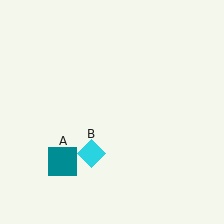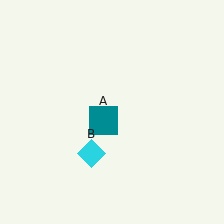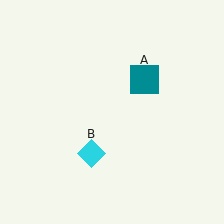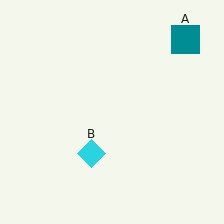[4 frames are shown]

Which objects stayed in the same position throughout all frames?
Cyan diamond (object B) remained stationary.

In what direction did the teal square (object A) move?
The teal square (object A) moved up and to the right.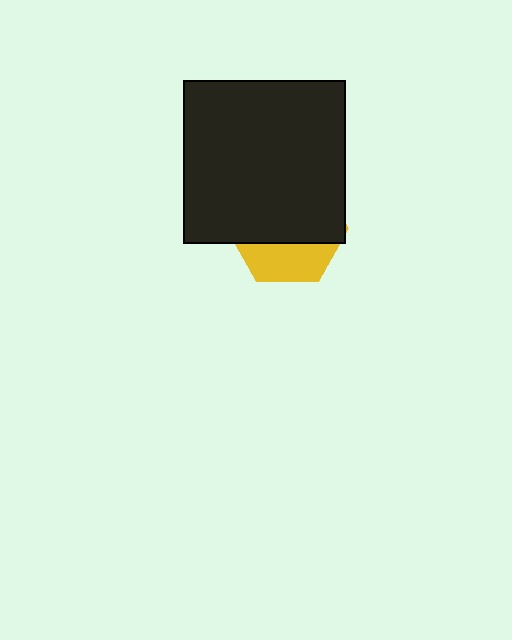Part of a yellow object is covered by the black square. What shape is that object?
It is a hexagon.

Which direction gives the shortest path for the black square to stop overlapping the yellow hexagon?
Moving up gives the shortest separation.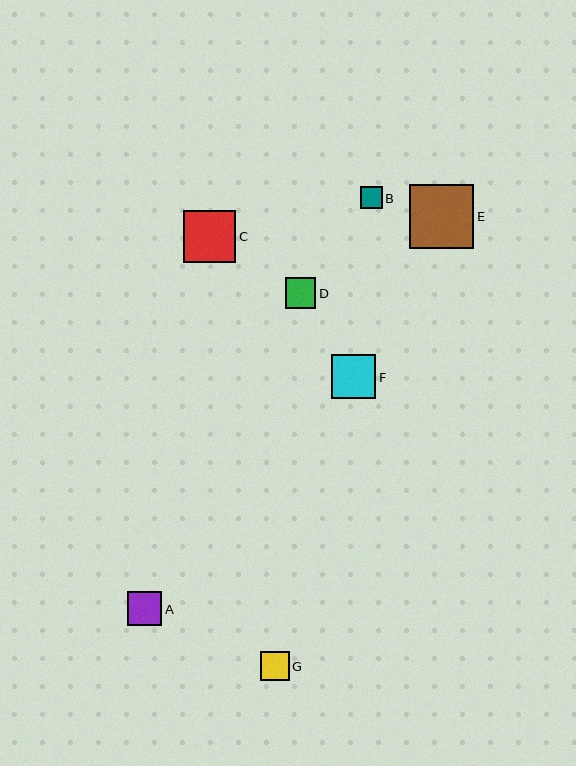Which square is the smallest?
Square B is the smallest with a size of approximately 22 pixels.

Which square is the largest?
Square E is the largest with a size of approximately 65 pixels.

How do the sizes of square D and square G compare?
Square D and square G are approximately the same size.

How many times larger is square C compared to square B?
Square C is approximately 2.4 times the size of square B.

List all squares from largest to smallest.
From largest to smallest: E, C, F, A, D, G, B.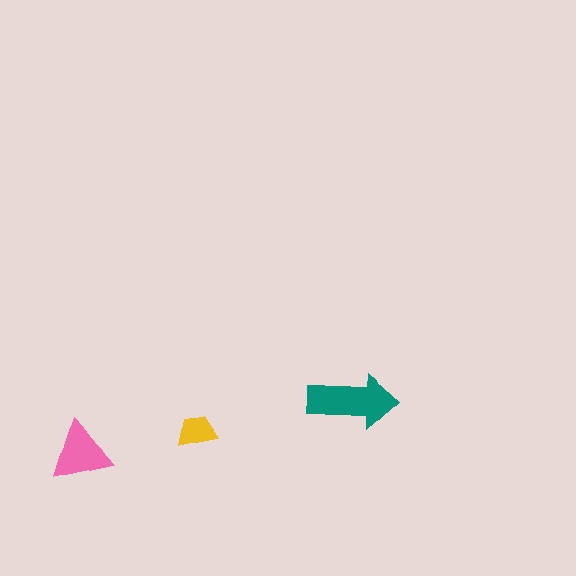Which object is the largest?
The teal arrow.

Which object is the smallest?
The yellow trapezoid.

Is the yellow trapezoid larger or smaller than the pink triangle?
Smaller.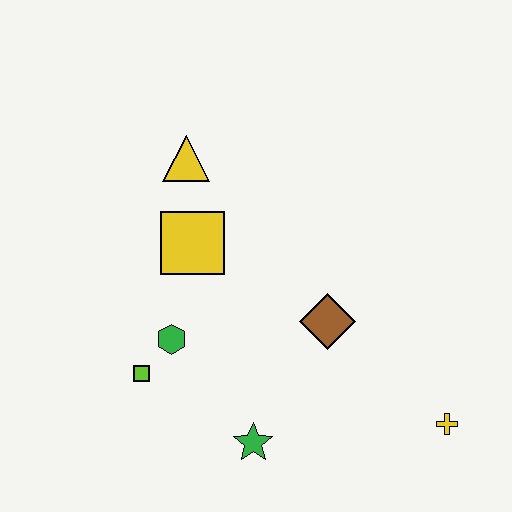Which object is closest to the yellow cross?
The brown diamond is closest to the yellow cross.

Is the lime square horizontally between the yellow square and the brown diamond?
No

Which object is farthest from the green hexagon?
The yellow cross is farthest from the green hexagon.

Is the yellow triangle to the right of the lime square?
Yes